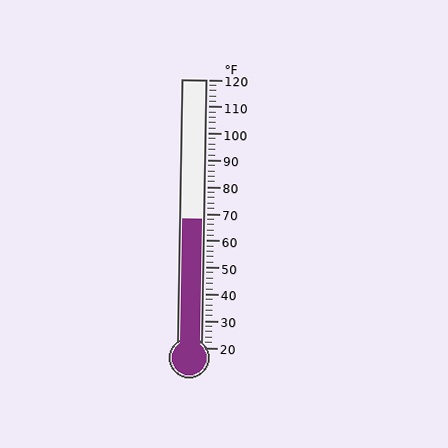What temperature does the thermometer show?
The thermometer shows approximately 68°F.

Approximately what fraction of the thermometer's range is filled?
The thermometer is filled to approximately 50% of its range.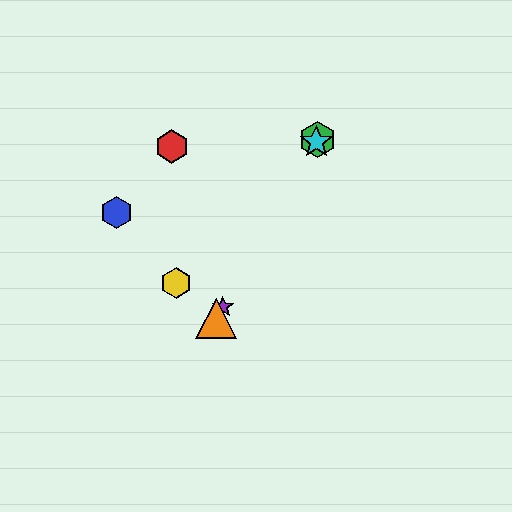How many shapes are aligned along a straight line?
4 shapes (the green hexagon, the purple star, the orange triangle, the cyan star) are aligned along a straight line.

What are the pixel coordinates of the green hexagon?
The green hexagon is at (318, 140).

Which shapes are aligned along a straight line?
The green hexagon, the purple star, the orange triangle, the cyan star are aligned along a straight line.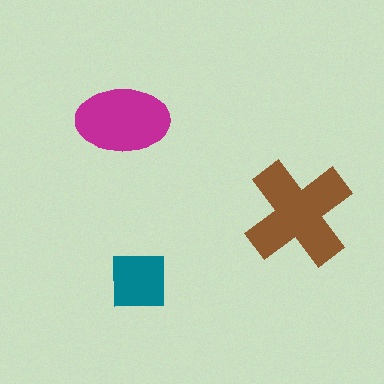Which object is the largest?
The brown cross.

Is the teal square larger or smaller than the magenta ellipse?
Smaller.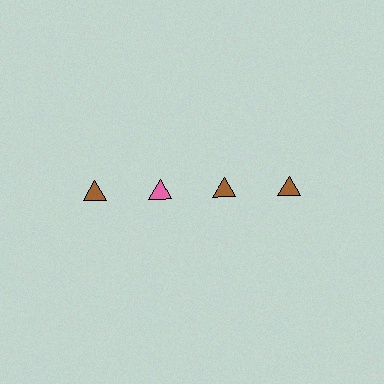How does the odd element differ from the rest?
It has a different color: pink instead of brown.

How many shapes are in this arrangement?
There are 4 shapes arranged in a grid pattern.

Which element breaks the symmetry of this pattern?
The pink triangle in the top row, second from left column breaks the symmetry. All other shapes are brown triangles.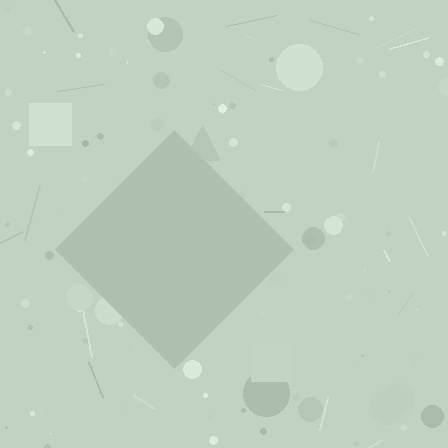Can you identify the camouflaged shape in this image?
The camouflaged shape is a diamond.